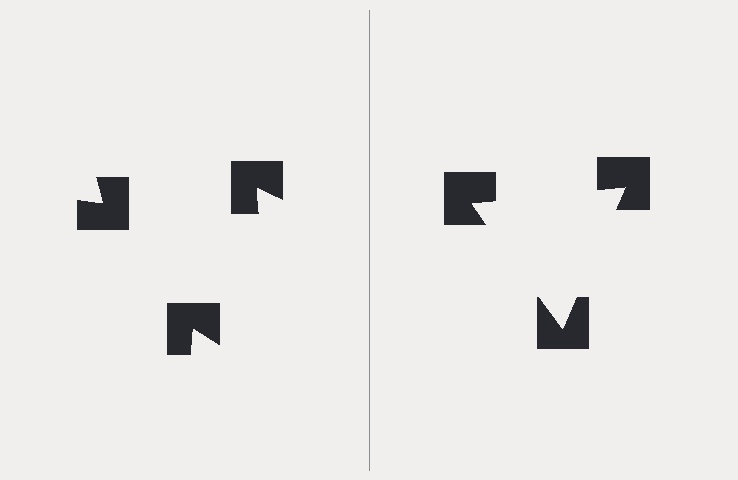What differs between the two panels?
The notched squares are positioned identically on both sides; only the wedge orientations differ. On the right they align to a triangle; on the left they are misaligned.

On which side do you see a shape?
An illusory triangle appears on the right side. On the left side the wedge cuts are rotated, so no coherent shape forms.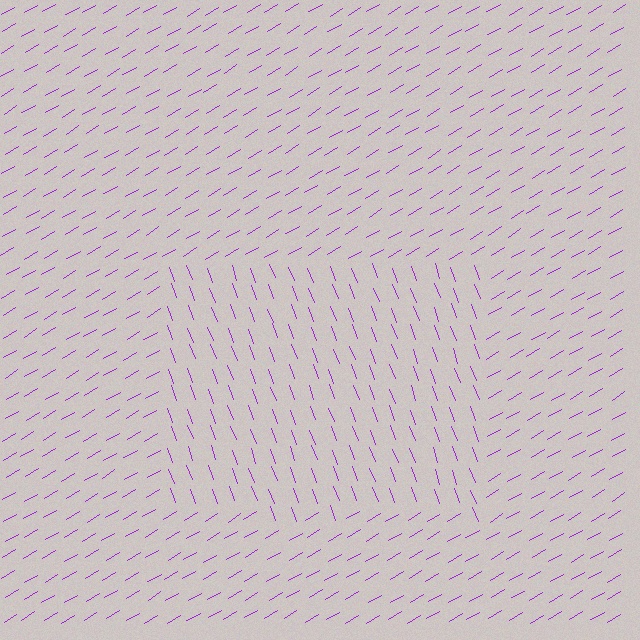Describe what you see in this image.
The image is filled with small purple line segments. A rectangle region in the image has lines oriented differently from the surrounding lines, creating a visible texture boundary.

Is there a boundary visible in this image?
Yes, there is a texture boundary formed by a change in line orientation.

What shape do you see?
I see a rectangle.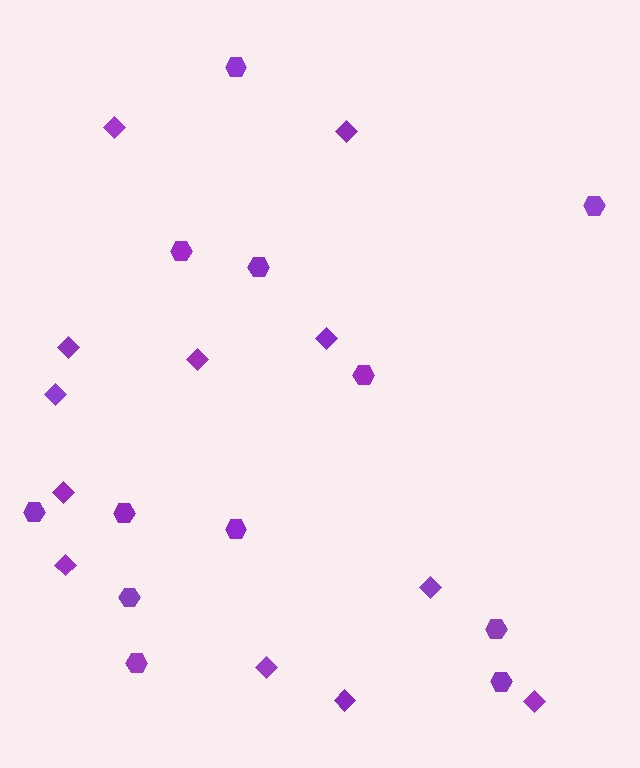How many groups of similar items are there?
There are 2 groups: one group of diamonds (12) and one group of hexagons (12).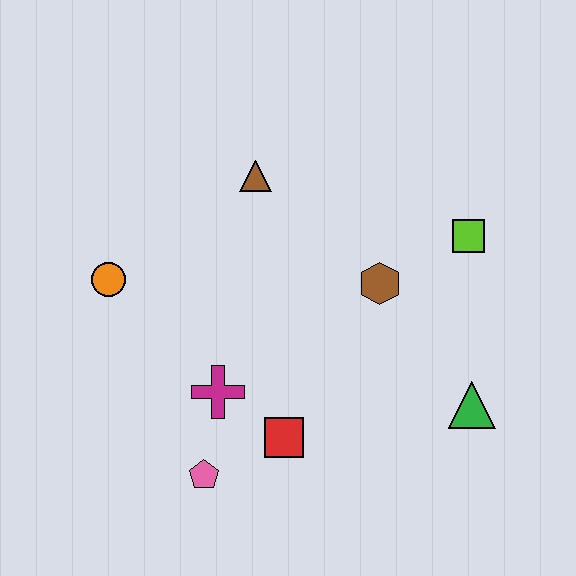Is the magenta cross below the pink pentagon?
No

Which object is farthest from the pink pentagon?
The lime square is farthest from the pink pentagon.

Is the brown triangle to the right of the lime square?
No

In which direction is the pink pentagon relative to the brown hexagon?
The pink pentagon is below the brown hexagon.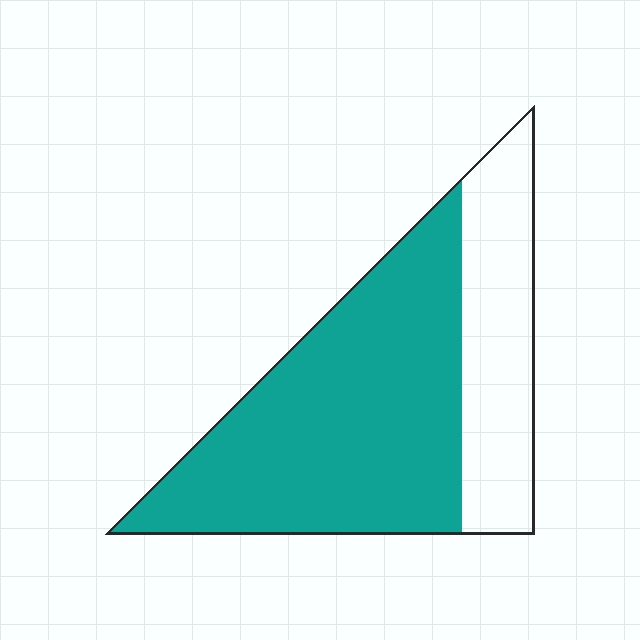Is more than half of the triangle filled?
Yes.